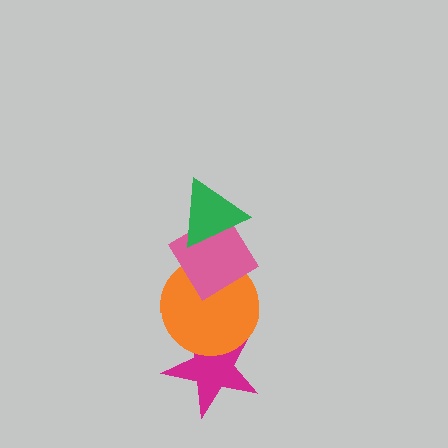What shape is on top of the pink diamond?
The green triangle is on top of the pink diamond.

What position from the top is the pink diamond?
The pink diamond is 2nd from the top.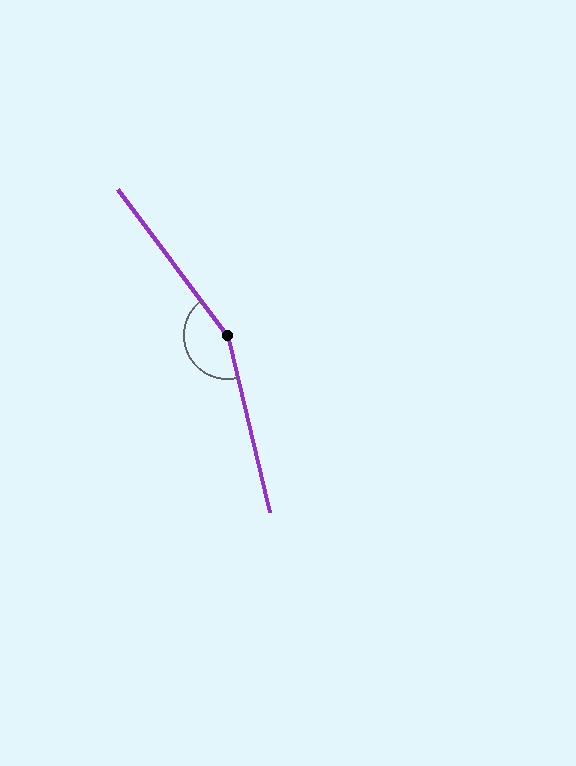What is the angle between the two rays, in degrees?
Approximately 157 degrees.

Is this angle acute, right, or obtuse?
It is obtuse.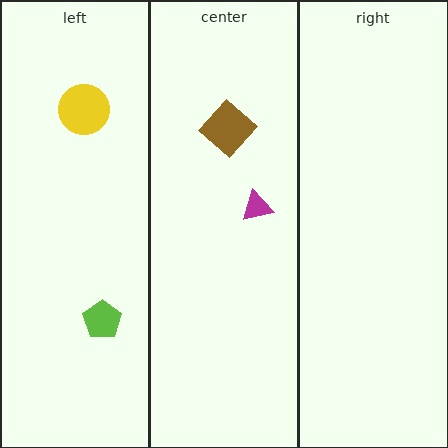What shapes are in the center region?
The magenta triangle, the brown diamond.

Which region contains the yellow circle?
The left region.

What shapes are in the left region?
The yellow circle, the lime pentagon.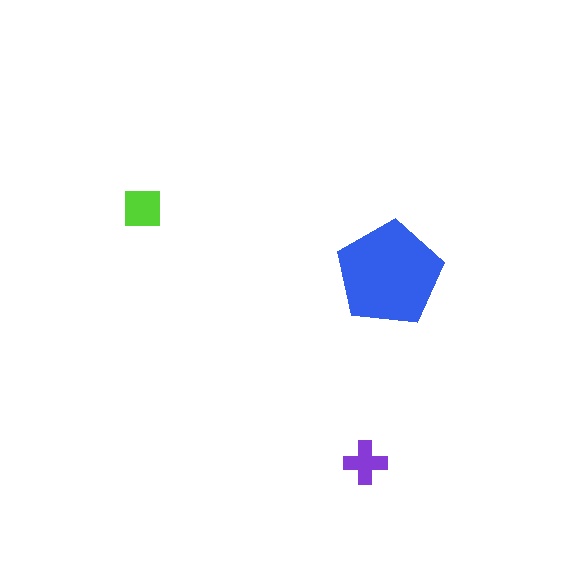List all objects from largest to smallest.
The blue pentagon, the lime square, the purple cross.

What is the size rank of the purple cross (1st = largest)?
3rd.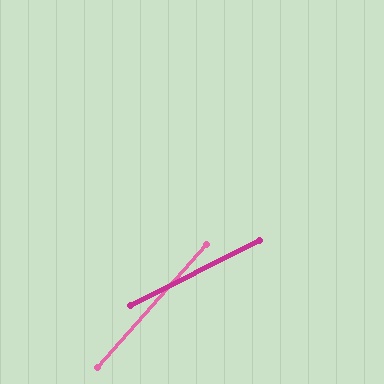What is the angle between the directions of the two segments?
Approximately 22 degrees.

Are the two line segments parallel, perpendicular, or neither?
Neither parallel nor perpendicular — they differ by about 22°.